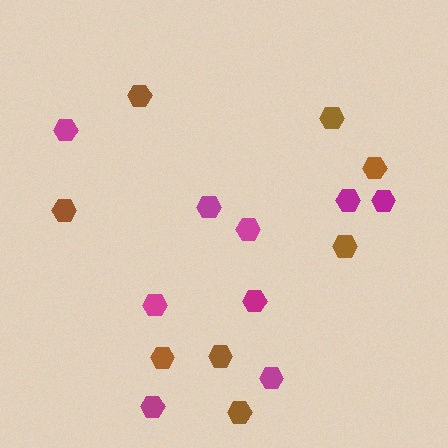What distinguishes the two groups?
There are 2 groups: one group of brown hexagons (8) and one group of magenta hexagons (9).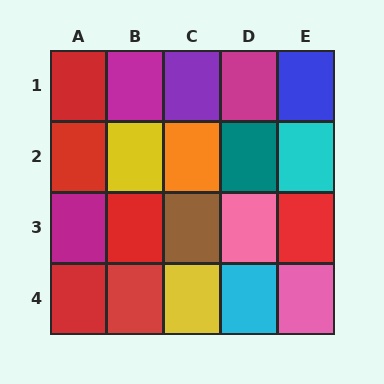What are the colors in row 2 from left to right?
Red, yellow, orange, teal, cyan.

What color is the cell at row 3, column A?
Magenta.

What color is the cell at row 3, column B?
Red.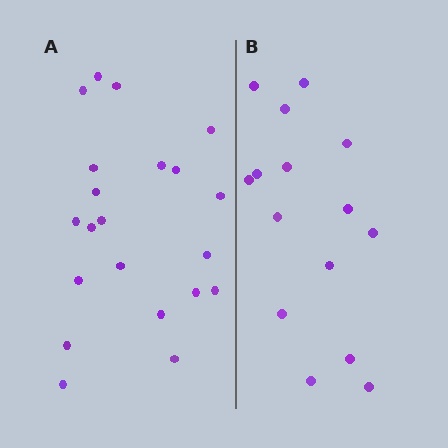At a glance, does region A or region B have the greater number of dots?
Region A (the left region) has more dots.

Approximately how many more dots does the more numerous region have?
Region A has about 6 more dots than region B.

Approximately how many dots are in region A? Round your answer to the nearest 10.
About 20 dots. (The exact count is 21, which rounds to 20.)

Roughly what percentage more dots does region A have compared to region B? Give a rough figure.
About 40% more.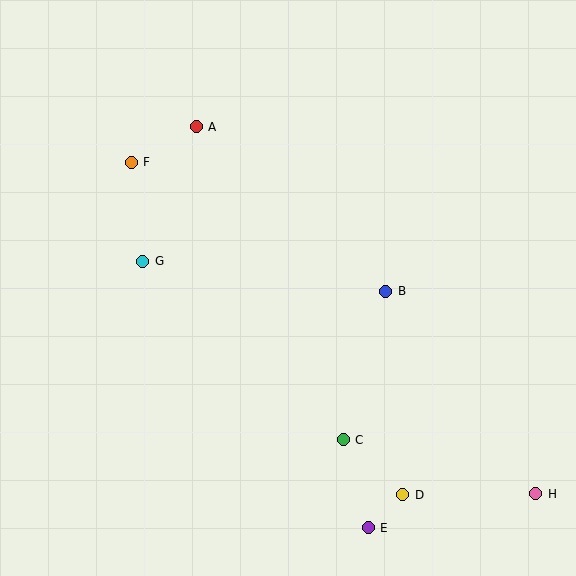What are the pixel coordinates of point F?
Point F is at (131, 162).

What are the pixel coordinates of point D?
Point D is at (403, 495).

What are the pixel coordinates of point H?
Point H is at (536, 494).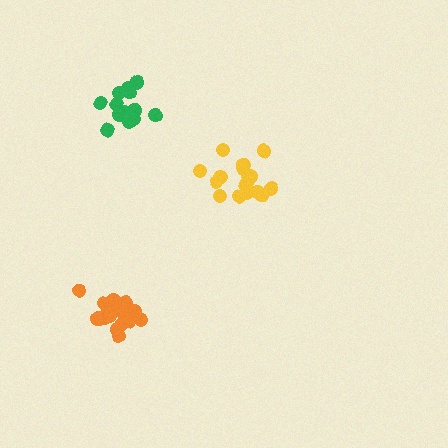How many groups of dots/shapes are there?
There are 3 groups.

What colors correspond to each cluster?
The clusters are colored: yellow, orange, green.